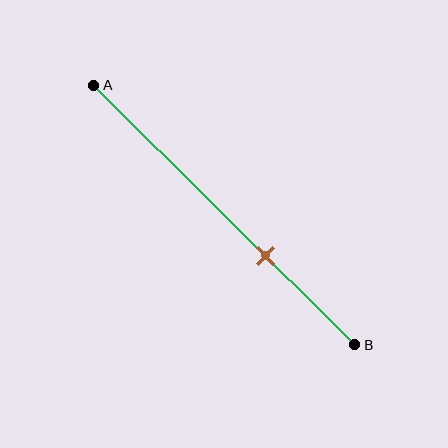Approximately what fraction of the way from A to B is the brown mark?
The brown mark is approximately 65% of the way from A to B.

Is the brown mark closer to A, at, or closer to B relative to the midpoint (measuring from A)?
The brown mark is closer to point B than the midpoint of segment AB.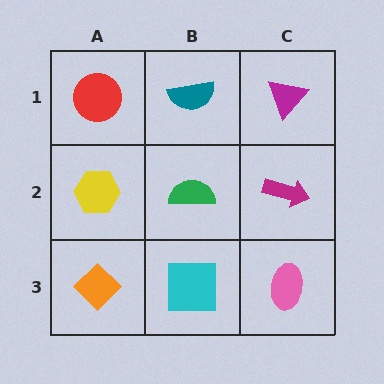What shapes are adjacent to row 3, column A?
A yellow hexagon (row 2, column A), a cyan square (row 3, column B).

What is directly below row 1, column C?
A magenta arrow.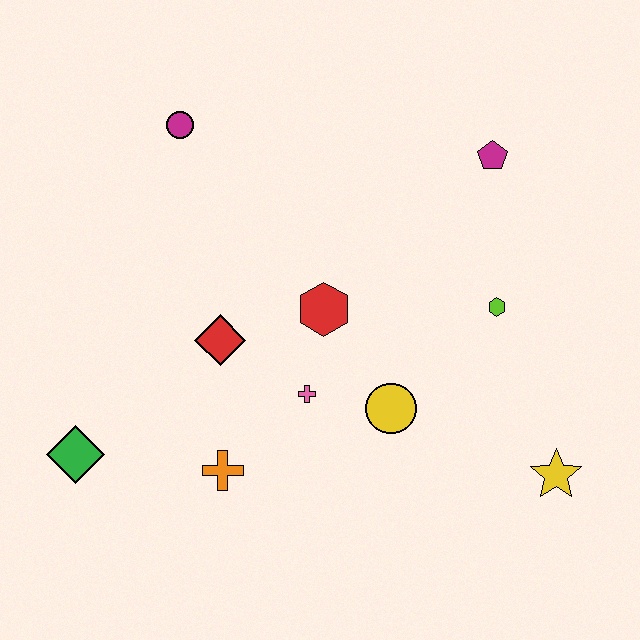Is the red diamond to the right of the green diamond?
Yes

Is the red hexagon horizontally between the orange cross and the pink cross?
No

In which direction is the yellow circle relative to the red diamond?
The yellow circle is to the right of the red diamond.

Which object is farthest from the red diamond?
The yellow star is farthest from the red diamond.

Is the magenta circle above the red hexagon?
Yes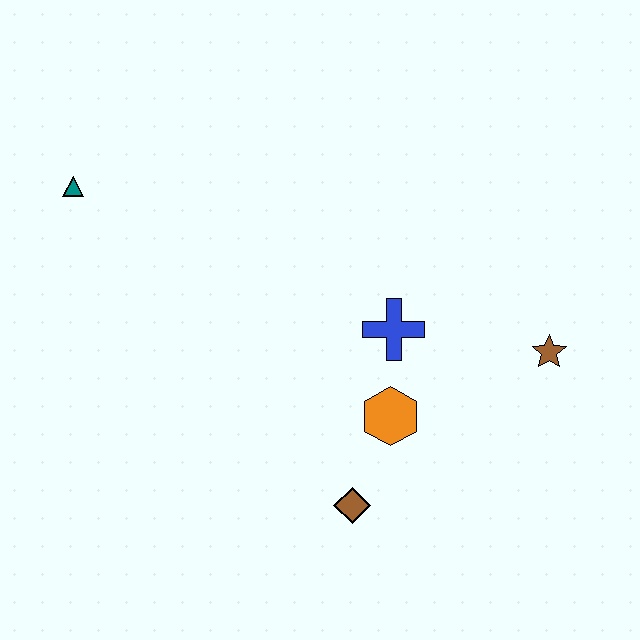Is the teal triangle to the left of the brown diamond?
Yes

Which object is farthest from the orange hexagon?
The teal triangle is farthest from the orange hexagon.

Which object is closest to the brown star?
The blue cross is closest to the brown star.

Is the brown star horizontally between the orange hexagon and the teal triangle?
No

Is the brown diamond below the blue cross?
Yes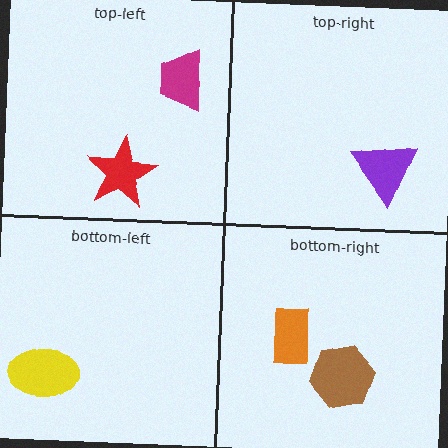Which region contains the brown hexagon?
The bottom-right region.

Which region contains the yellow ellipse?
The bottom-left region.